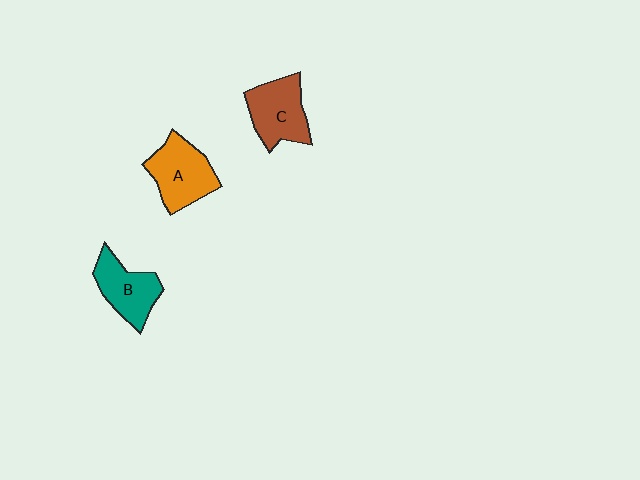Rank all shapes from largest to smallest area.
From largest to smallest: A (orange), C (brown), B (teal).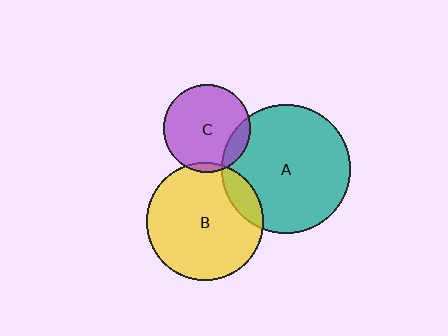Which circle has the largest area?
Circle A (teal).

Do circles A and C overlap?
Yes.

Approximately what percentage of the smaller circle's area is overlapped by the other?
Approximately 15%.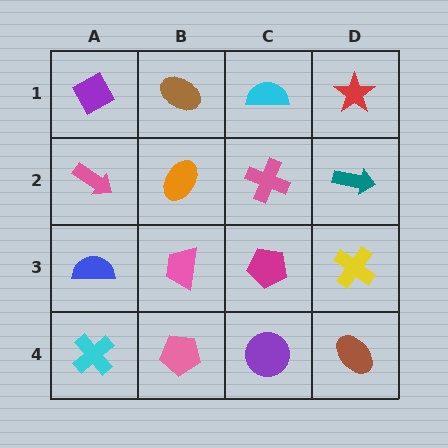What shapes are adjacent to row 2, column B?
A brown ellipse (row 1, column B), a pink trapezoid (row 3, column B), a pink arrow (row 2, column A), a pink cross (row 2, column C).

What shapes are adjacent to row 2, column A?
A purple diamond (row 1, column A), a blue semicircle (row 3, column A), an orange ellipse (row 2, column B).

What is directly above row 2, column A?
A purple diamond.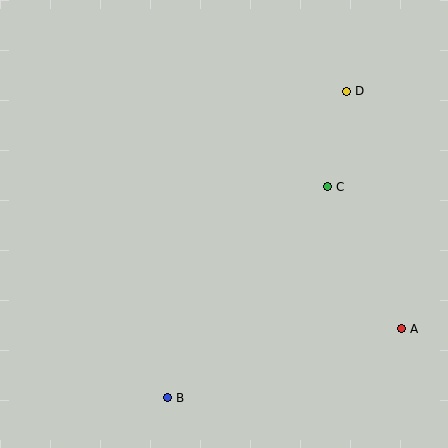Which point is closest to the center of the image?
Point C at (328, 187) is closest to the center.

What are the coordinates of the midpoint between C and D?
The midpoint between C and D is at (337, 139).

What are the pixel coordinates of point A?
Point A is at (402, 329).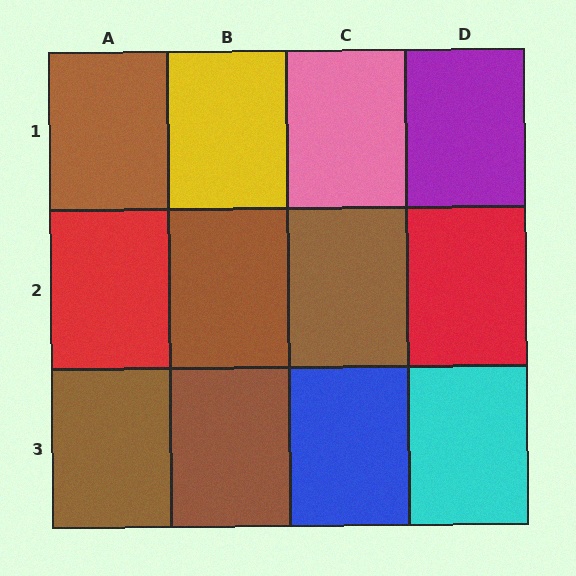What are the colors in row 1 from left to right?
Brown, yellow, pink, purple.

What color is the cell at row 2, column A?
Red.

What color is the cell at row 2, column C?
Brown.